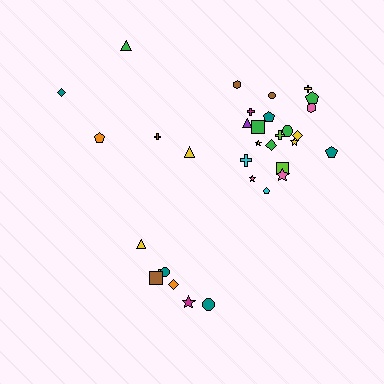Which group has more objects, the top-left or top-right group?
The top-right group.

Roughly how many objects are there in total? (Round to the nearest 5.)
Roughly 35 objects in total.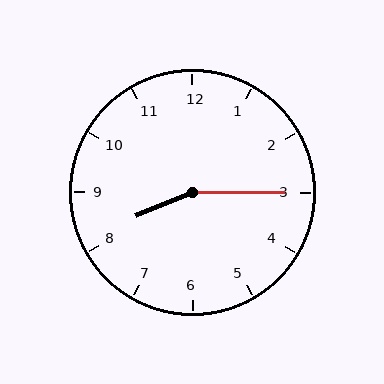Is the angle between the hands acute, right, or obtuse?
It is obtuse.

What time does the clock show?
8:15.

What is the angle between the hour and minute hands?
Approximately 158 degrees.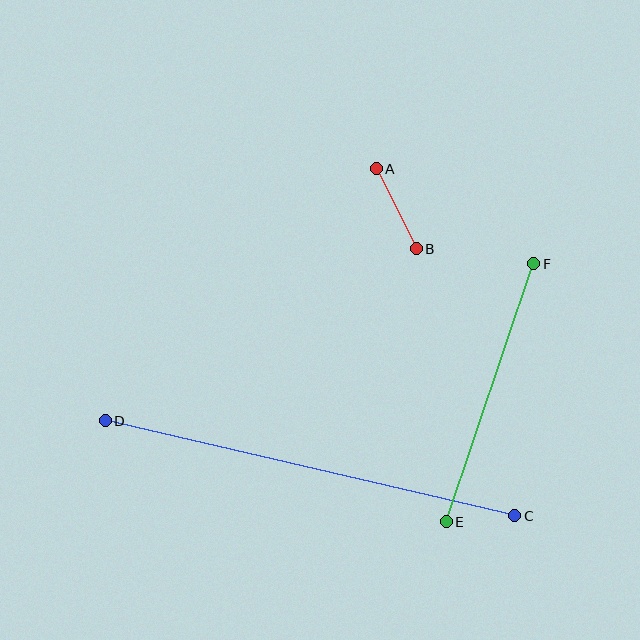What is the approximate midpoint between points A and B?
The midpoint is at approximately (396, 209) pixels.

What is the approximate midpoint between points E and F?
The midpoint is at approximately (490, 393) pixels.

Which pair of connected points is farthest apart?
Points C and D are farthest apart.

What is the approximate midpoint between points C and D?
The midpoint is at approximately (310, 468) pixels.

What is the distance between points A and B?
The distance is approximately 90 pixels.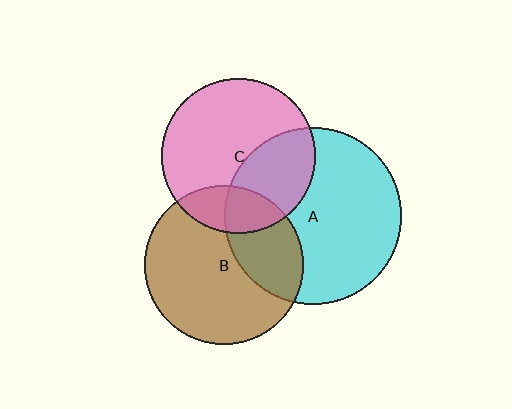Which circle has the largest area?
Circle A (cyan).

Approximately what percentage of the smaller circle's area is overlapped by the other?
Approximately 20%.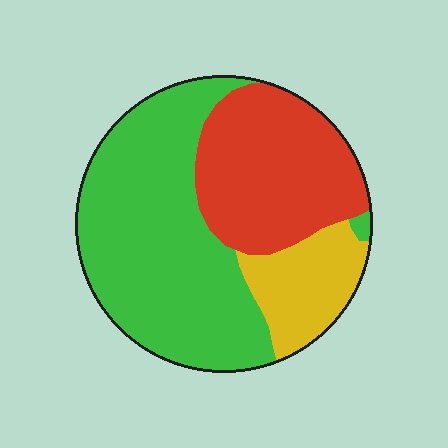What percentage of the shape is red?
Red takes up between a sixth and a third of the shape.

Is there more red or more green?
Green.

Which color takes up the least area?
Yellow, at roughly 15%.